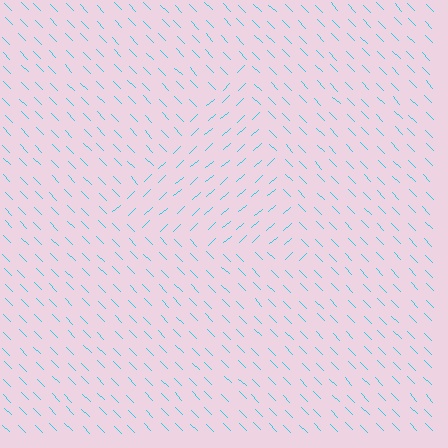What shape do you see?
I see a triangle.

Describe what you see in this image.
The image is filled with small cyan line segments. A triangle region in the image has lines oriented differently from the surrounding lines, creating a visible texture boundary.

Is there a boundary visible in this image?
Yes, there is a texture boundary formed by a change in line orientation.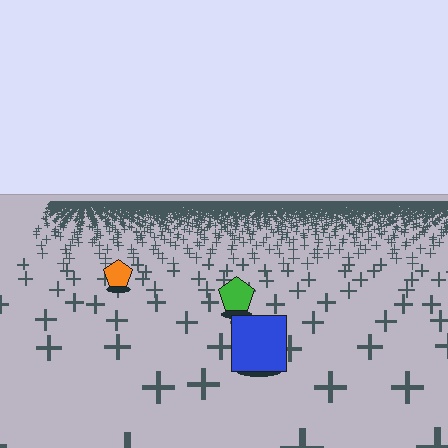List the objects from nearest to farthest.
From nearest to farthest: the blue square, the green pentagon, the orange pentagon.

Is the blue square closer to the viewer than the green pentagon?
Yes. The blue square is closer — you can tell from the texture gradient: the ground texture is coarser near it.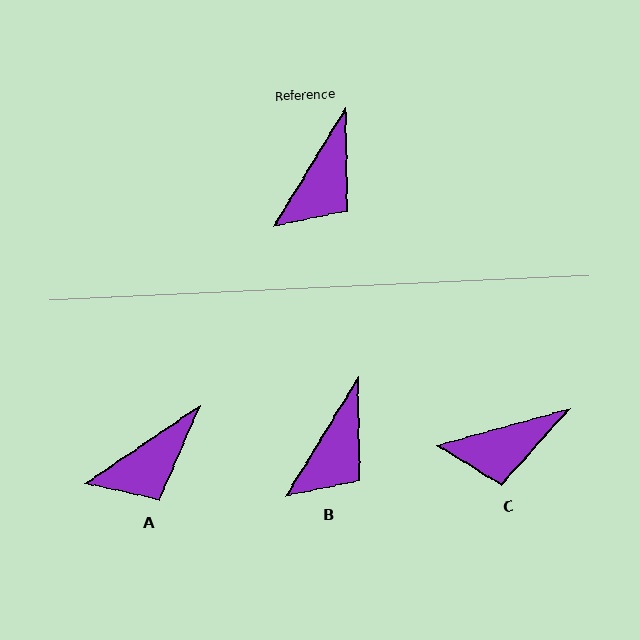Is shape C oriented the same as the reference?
No, it is off by about 43 degrees.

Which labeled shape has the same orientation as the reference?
B.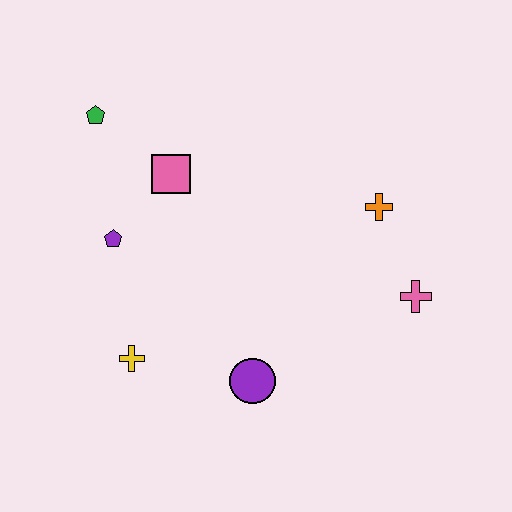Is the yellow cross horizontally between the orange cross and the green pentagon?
Yes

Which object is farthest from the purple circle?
The green pentagon is farthest from the purple circle.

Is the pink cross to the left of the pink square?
No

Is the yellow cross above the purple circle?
Yes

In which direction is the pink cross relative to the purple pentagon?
The pink cross is to the right of the purple pentagon.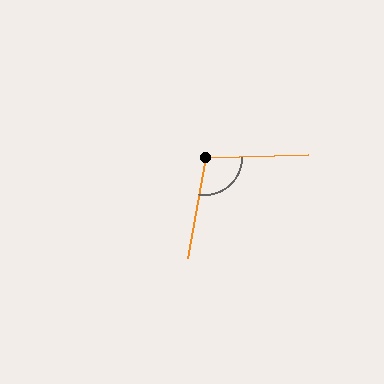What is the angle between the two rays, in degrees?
Approximately 101 degrees.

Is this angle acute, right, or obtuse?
It is obtuse.